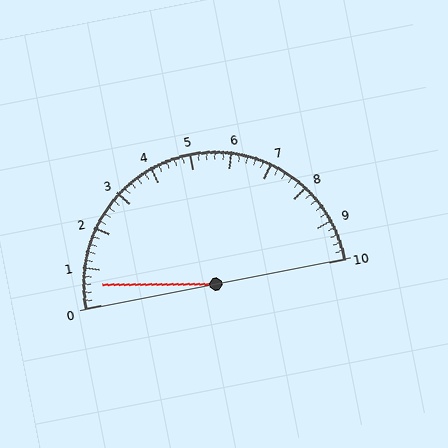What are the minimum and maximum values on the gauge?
The gauge ranges from 0 to 10.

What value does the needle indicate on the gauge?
The needle indicates approximately 0.6.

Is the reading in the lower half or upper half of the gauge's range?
The reading is in the lower half of the range (0 to 10).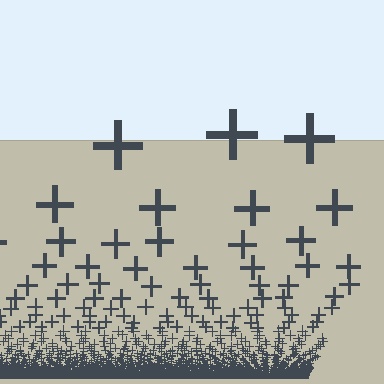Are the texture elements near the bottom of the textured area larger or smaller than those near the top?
Smaller. The gradient is inverted — elements near the bottom are smaller and denser.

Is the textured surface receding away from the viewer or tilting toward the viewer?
The surface appears to tilt toward the viewer. Texture elements get larger and sparser toward the top.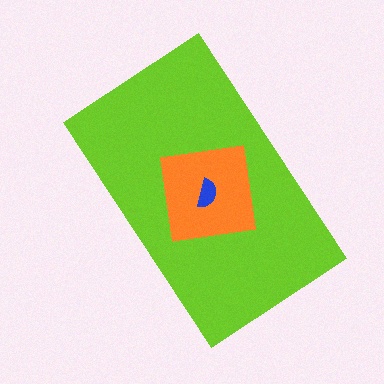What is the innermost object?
The blue semicircle.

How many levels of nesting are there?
3.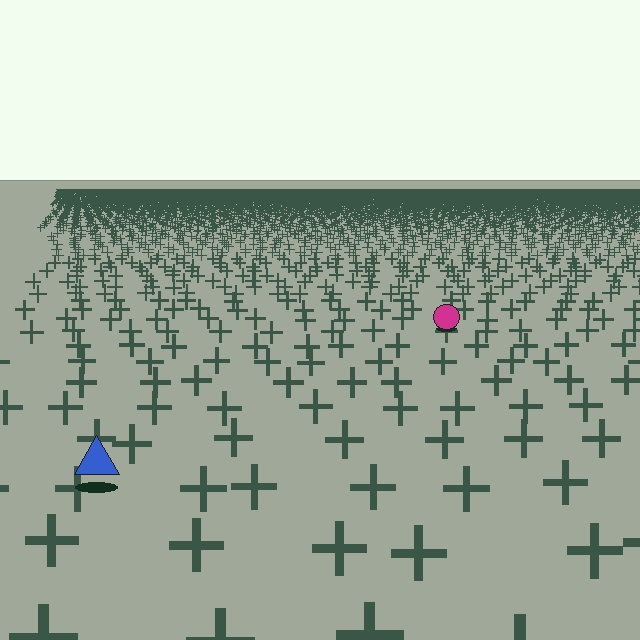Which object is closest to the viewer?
The blue triangle is closest. The texture marks near it are larger and more spread out.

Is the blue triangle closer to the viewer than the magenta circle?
Yes. The blue triangle is closer — you can tell from the texture gradient: the ground texture is coarser near it.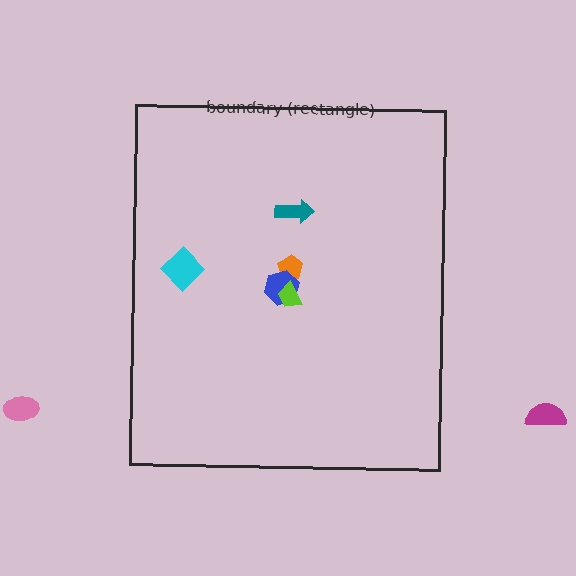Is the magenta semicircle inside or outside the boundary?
Outside.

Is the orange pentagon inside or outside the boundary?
Inside.